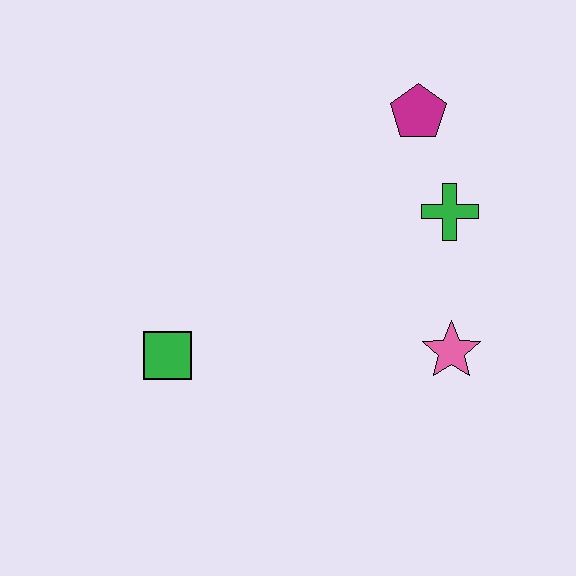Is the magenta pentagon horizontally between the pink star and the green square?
Yes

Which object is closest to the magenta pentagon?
The green cross is closest to the magenta pentagon.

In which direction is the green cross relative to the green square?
The green cross is to the right of the green square.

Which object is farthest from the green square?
The magenta pentagon is farthest from the green square.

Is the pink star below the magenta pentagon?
Yes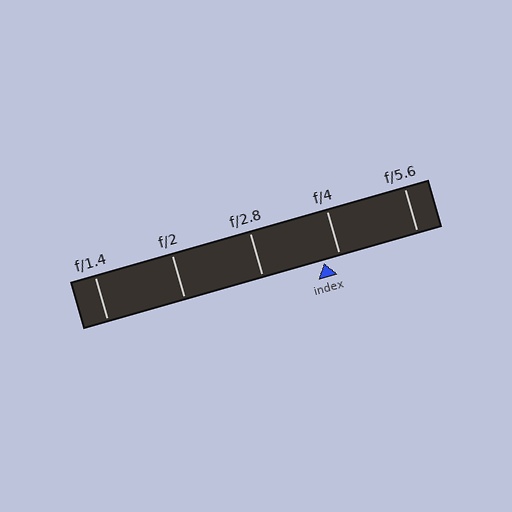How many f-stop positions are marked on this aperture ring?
There are 5 f-stop positions marked.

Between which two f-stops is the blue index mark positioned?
The index mark is between f/2.8 and f/4.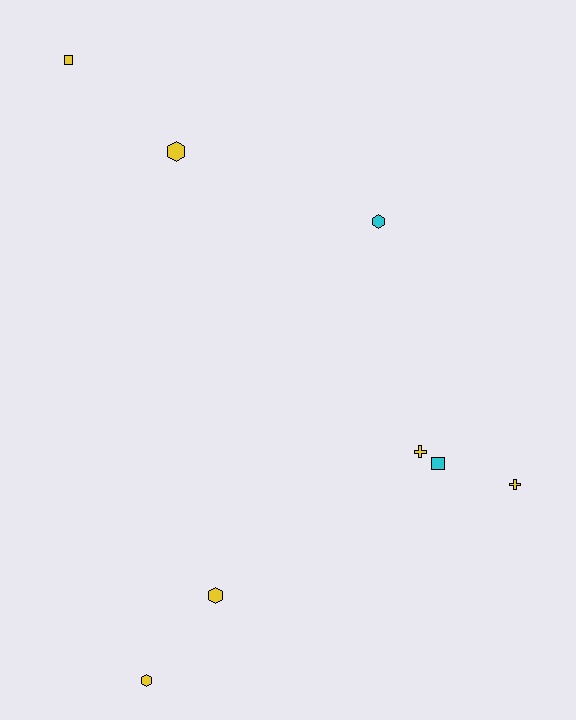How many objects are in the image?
There are 8 objects.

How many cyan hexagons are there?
There is 1 cyan hexagon.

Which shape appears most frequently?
Hexagon, with 4 objects.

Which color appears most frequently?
Yellow, with 6 objects.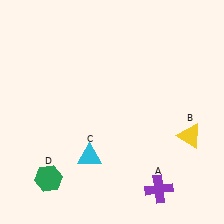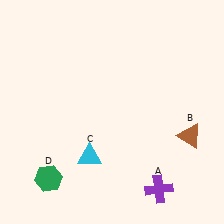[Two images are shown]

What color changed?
The triangle (B) changed from yellow in Image 1 to brown in Image 2.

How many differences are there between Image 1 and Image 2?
There is 1 difference between the two images.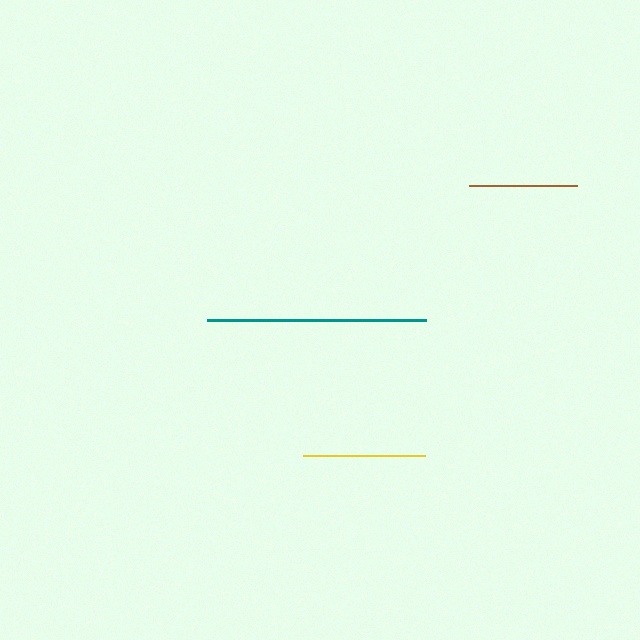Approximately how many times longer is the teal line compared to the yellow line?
The teal line is approximately 1.8 times the length of the yellow line.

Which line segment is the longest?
The teal line is the longest at approximately 220 pixels.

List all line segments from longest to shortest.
From longest to shortest: teal, yellow, brown.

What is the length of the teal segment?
The teal segment is approximately 220 pixels long.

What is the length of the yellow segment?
The yellow segment is approximately 122 pixels long.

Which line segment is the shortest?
The brown line is the shortest at approximately 108 pixels.